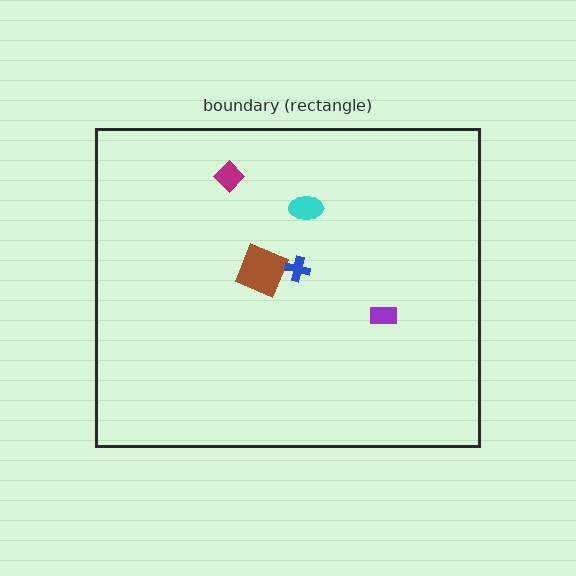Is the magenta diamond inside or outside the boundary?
Inside.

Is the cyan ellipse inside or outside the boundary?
Inside.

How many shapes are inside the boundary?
5 inside, 0 outside.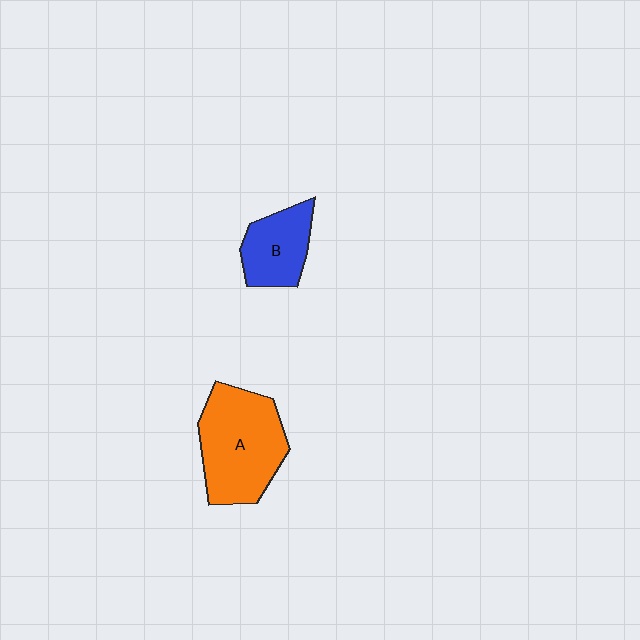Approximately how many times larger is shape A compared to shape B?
Approximately 1.8 times.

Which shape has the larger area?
Shape A (orange).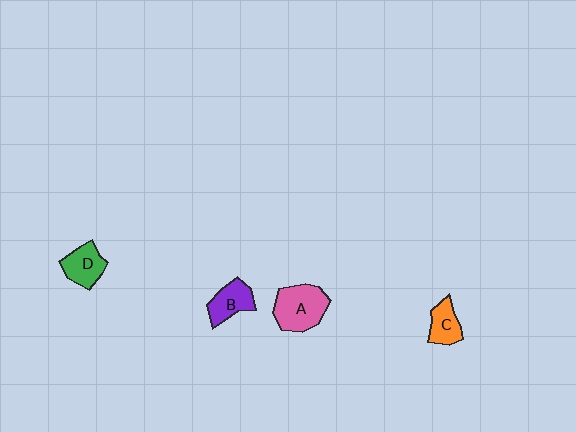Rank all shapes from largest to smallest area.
From largest to smallest: A (pink), B (purple), D (green), C (orange).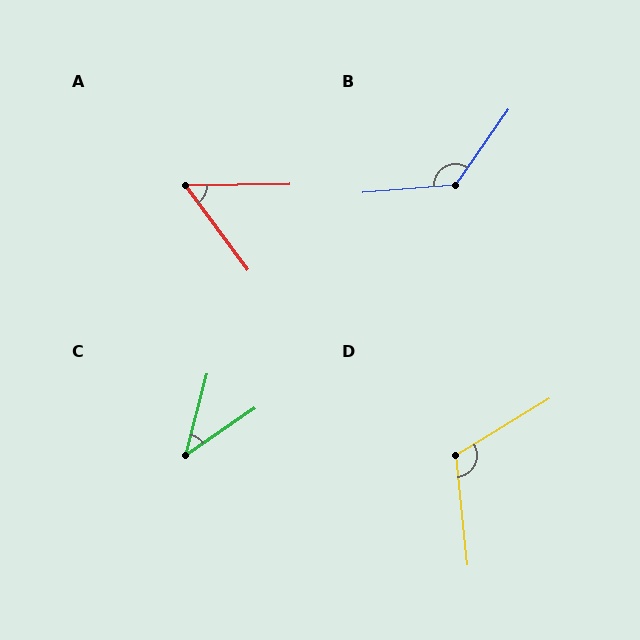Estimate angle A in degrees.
Approximately 54 degrees.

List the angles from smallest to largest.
C (41°), A (54°), D (115°), B (129°).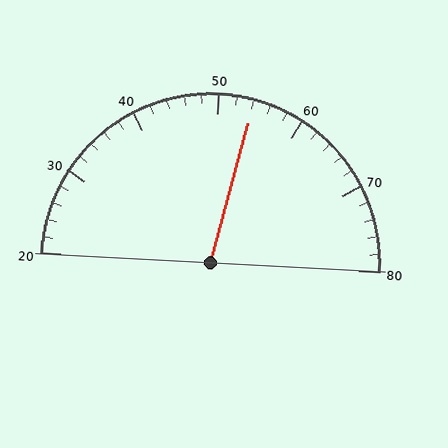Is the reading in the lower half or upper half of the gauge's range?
The reading is in the upper half of the range (20 to 80).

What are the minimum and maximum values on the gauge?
The gauge ranges from 20 to 80.